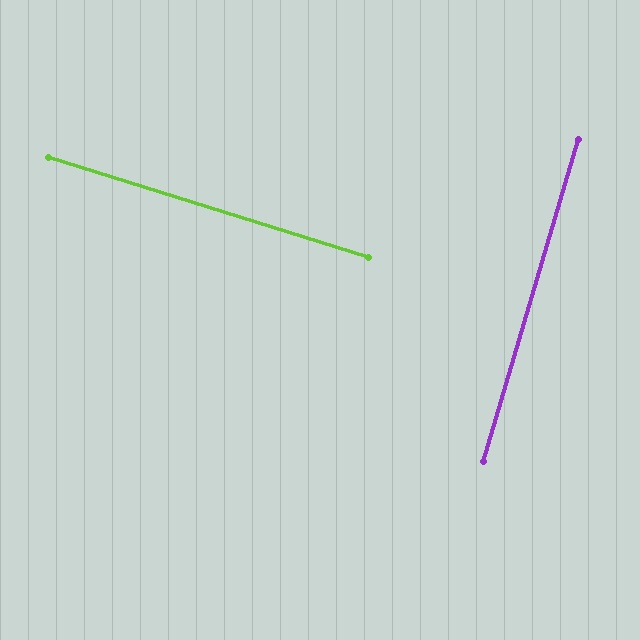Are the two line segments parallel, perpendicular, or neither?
Perpendicular — they meet at approximately 89°.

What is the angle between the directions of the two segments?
Approximately 89 degrees.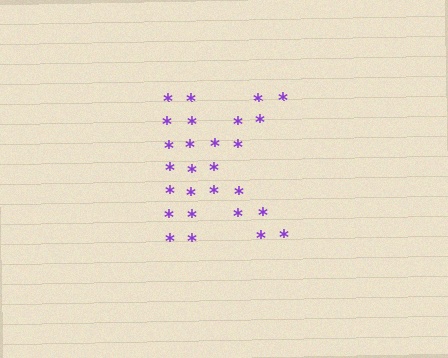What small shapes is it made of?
It is made of small asterisks.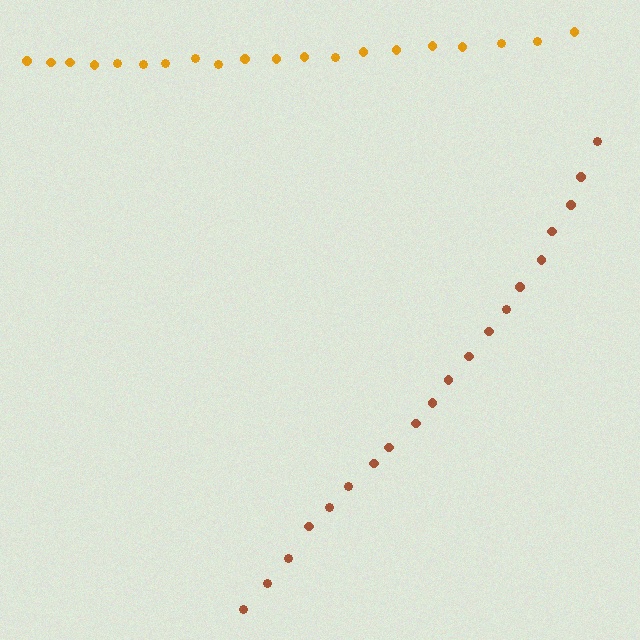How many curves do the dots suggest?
There are 2 distinct paths.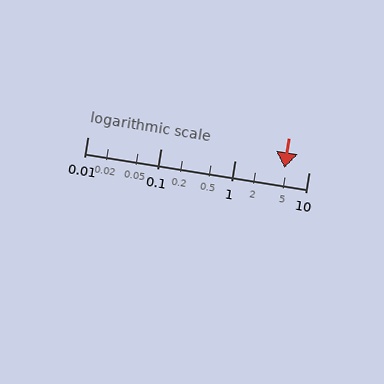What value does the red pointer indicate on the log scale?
The pointer indicates approximately 4.7.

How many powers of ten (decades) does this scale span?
The scale spans 3 decades, from 0.01 to 10.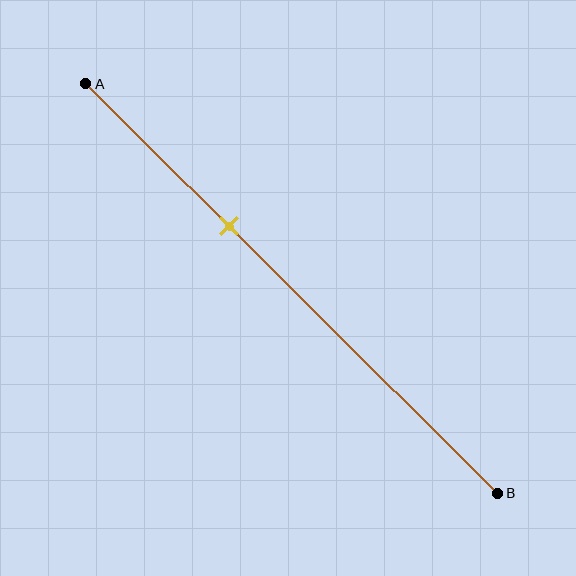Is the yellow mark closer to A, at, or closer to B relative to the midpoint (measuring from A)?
The yellow mark is closer to point A than the midpoint of segment AB.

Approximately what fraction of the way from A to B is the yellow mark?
The yellow mark is approximately 35% of the way from A to B.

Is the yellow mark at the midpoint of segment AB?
No, the mark is at about 35% from A, not at the 50% midpoint.